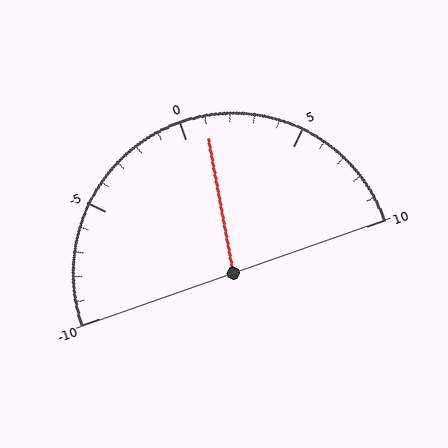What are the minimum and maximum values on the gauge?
The gauge ranges from -10 to 10.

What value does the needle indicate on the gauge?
The needle indicates approximately 1.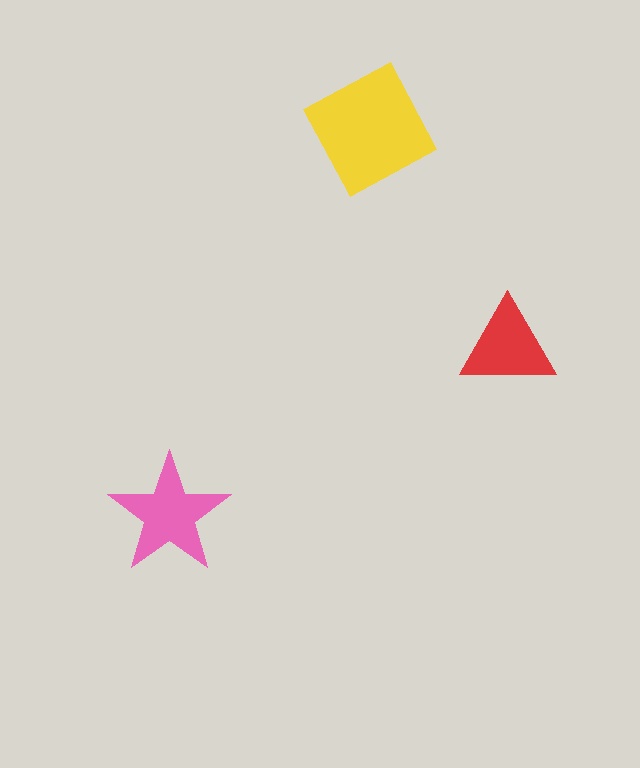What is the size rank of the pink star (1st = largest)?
2nd.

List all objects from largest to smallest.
The yellow square, the pink star, the red triangle.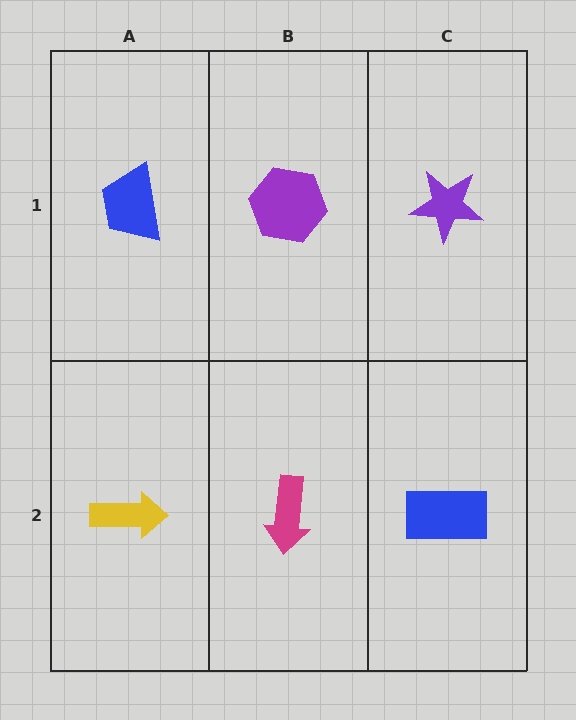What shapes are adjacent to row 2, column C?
A purple star (row 1, column C), a magenta arrow (row 2, column B).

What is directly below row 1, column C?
A blue rectangle.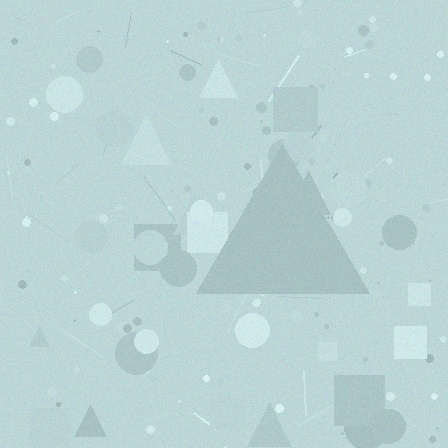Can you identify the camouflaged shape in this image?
The camouflaged shape is a triangle.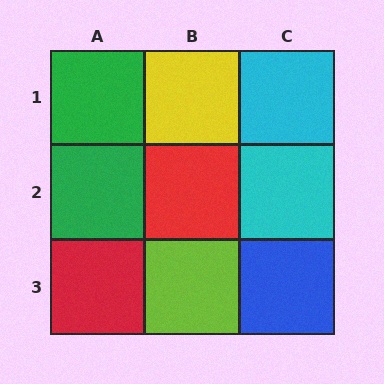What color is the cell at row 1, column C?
Cyan.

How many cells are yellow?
1 cell is yellow.